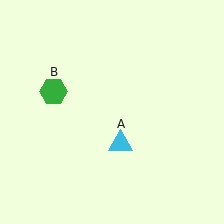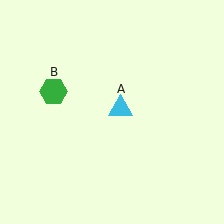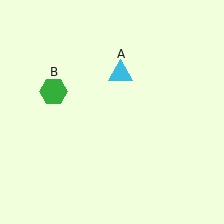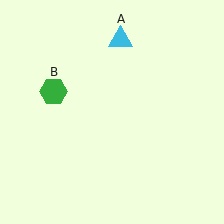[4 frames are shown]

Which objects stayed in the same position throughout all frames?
Green hexagon (object B) remained stationary.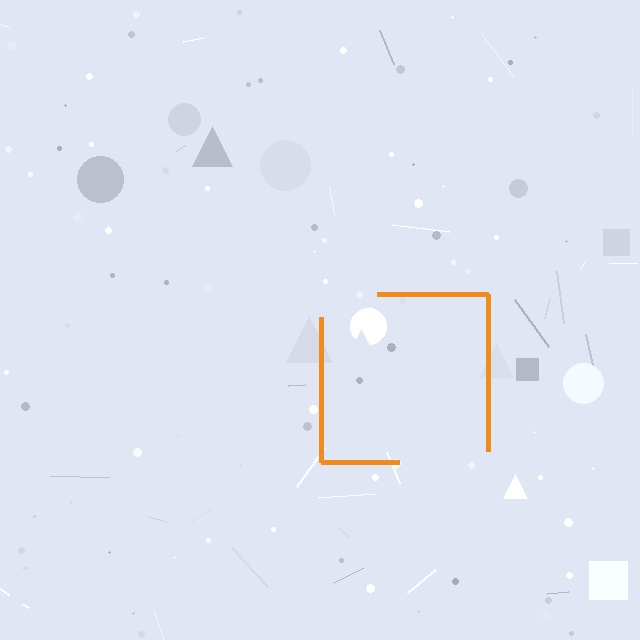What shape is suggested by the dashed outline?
The dashed outline suggests a square.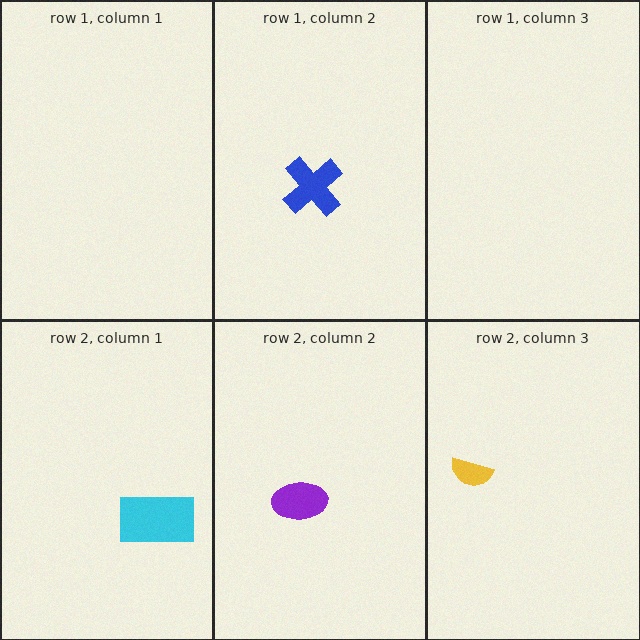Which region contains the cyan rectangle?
The row 2, column 1 region.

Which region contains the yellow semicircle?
The row 2, column 3 region.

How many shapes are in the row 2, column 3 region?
1.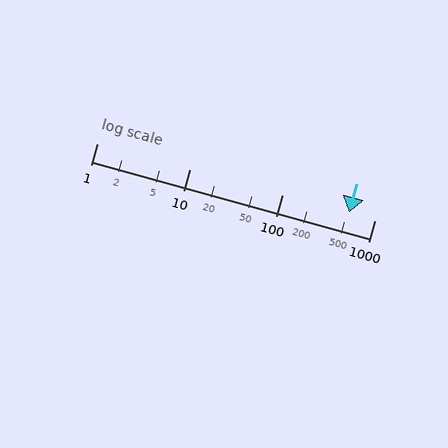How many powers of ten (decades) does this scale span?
The scale spans 3 decades, from 1 to 1000.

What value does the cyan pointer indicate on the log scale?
The pointer indicates approximately 530.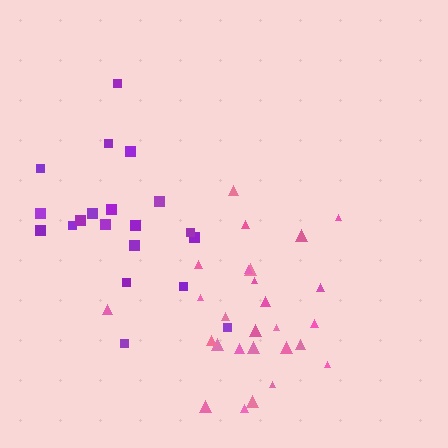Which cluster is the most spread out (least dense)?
Purple.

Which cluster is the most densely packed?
Pink.